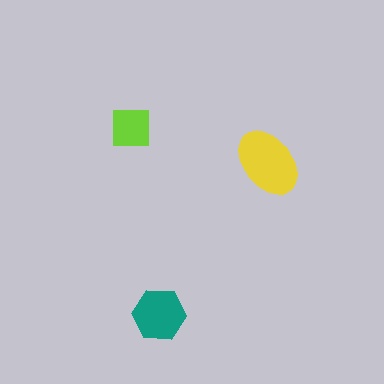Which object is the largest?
The yellow ellipse.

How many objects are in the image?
There are 3 objects in the image.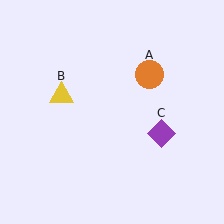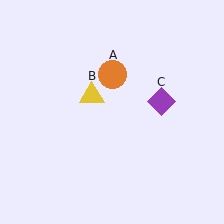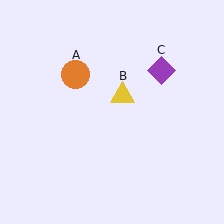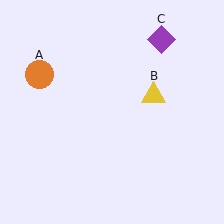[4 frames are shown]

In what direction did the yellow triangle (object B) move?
The yellow triangle (object B) moved right.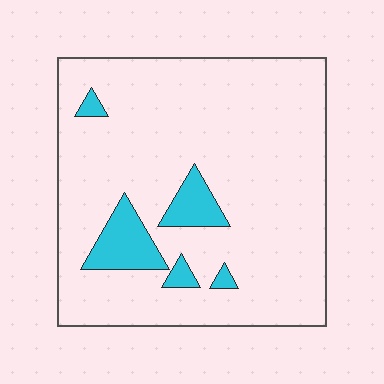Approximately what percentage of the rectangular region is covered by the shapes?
Approximately 10%.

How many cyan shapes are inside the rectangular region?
5.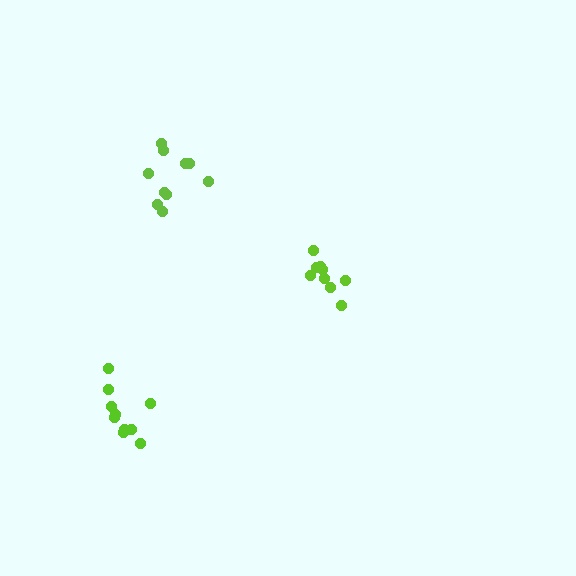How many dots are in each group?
Group 1: 9 dots, Group 2: 10 dots, Group 3: 10 dots (29 total).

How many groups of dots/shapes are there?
There are 3 groups.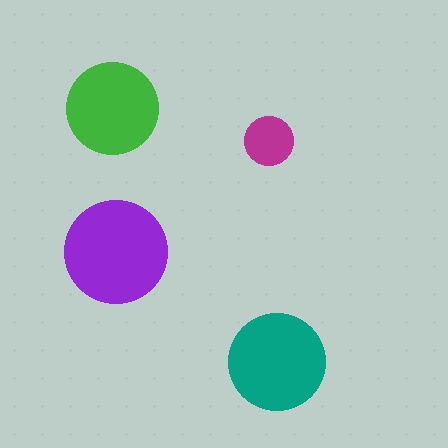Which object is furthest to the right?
The teal circle is rightmost.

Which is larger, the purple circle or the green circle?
The purple one.